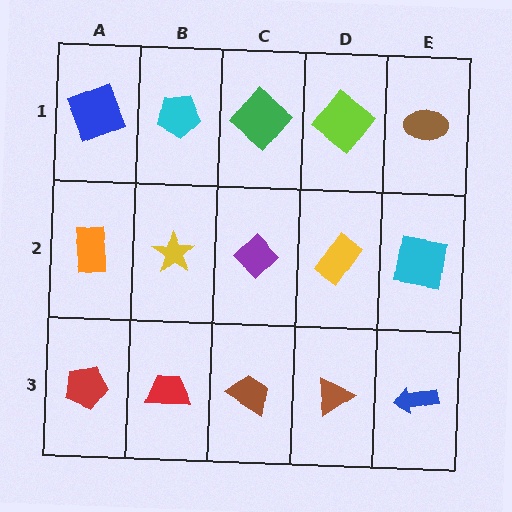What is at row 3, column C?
A brown trapezoid.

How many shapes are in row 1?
5 shapes.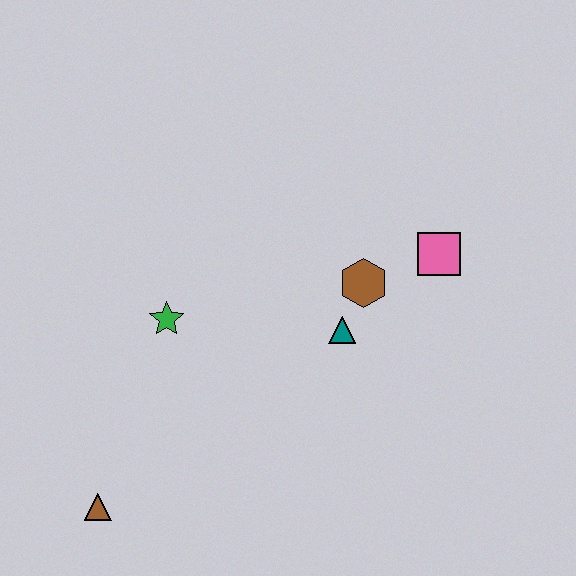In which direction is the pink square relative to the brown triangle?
The pink square is to the right of the brown triangle.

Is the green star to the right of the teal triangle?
No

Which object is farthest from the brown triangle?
The pink square is farthest from the brown triangle.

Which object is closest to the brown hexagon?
The teal triangle is closest to the brown hexagon.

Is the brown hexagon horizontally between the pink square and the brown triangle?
Yes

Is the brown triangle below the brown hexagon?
Yes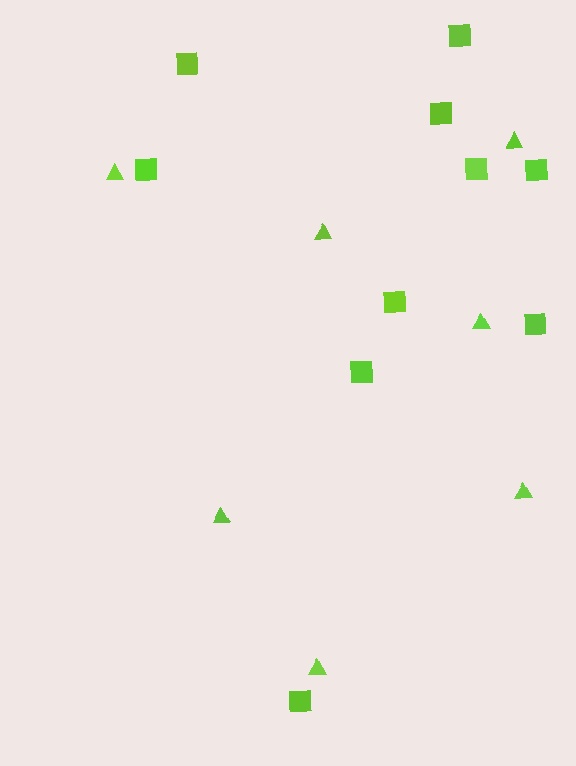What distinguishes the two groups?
There are 2 groups: one group of triangles (7) and one group of squares (10).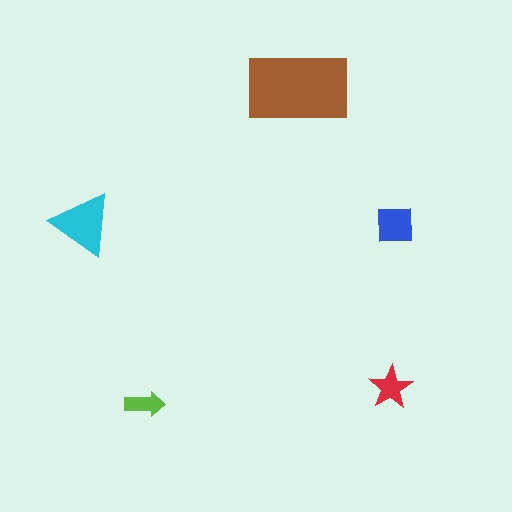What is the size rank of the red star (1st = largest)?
4th.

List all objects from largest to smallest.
The brown rectangle, the cyan triangle, the blue square, the red star, the lime arrow.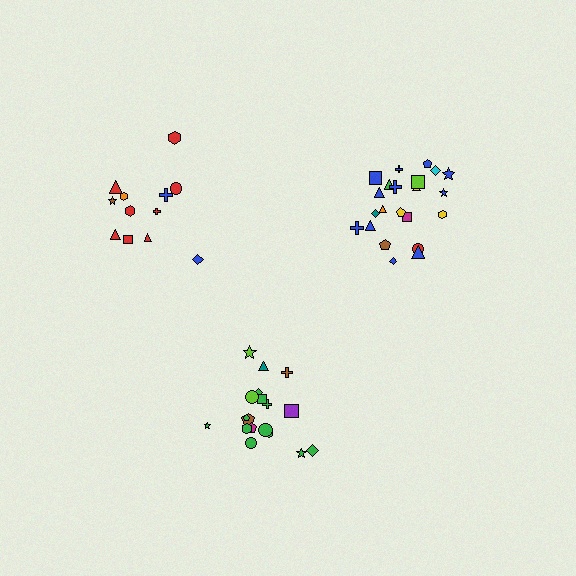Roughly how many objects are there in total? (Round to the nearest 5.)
Roughly 50 objects in total.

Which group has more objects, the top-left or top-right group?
The top-right group.